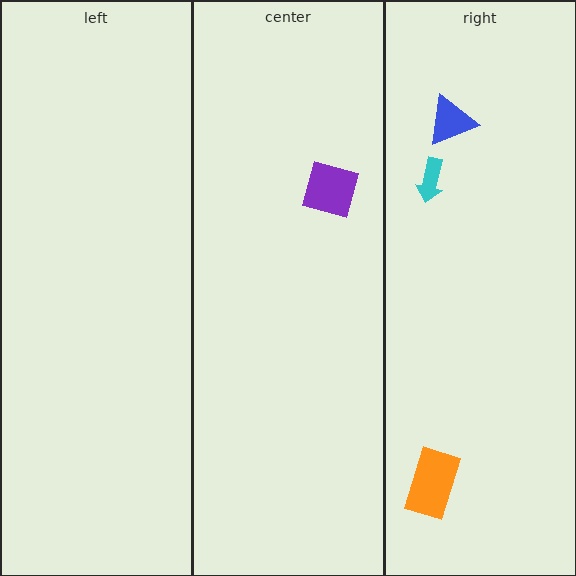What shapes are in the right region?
The cyan arrow, the blue triangle, the orange rectangle.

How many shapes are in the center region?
1.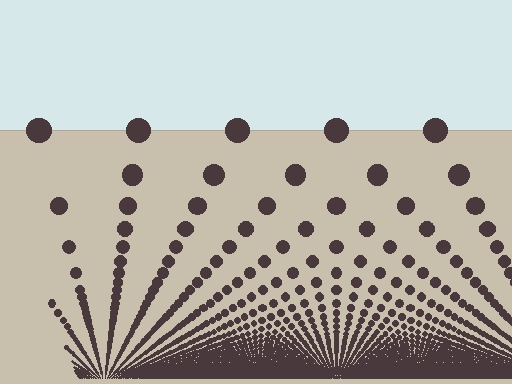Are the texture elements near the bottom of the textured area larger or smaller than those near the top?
Smaller. The gradient is inverted — elements near the bottom are smaller and denser.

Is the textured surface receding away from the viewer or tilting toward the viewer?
The surface appears to tilt toward the viewer. Texture elements get larger and sparser toward the top.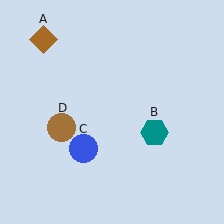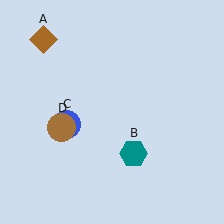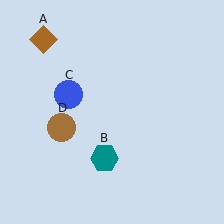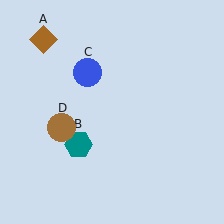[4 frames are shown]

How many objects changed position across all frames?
2 objects changed position: teal hexagon (object B), blue circle (object C).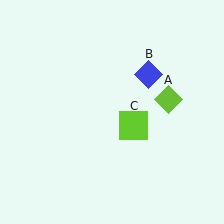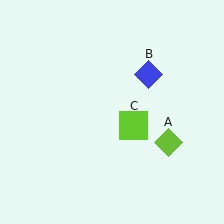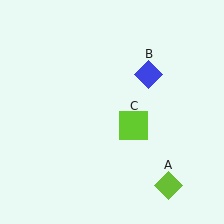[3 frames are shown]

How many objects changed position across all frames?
1 object changed position: lime diamond (object A).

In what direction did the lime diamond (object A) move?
The lime diamond (object A) moved down.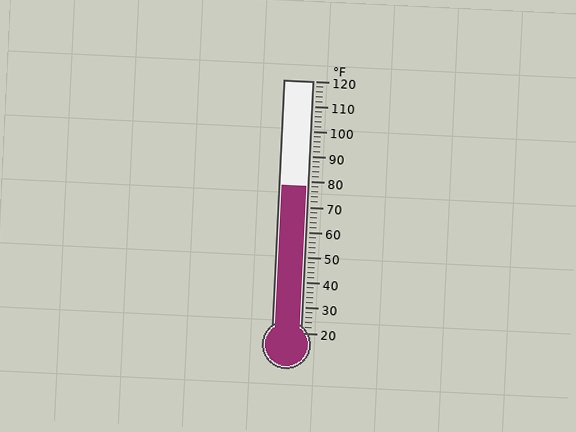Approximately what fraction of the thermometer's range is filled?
The thermometer is filled to approximately 60% of its range.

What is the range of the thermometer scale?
The thermometer scale ranges from 20°F to 120°F.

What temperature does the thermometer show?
The thermometer shows approximately 78°F.